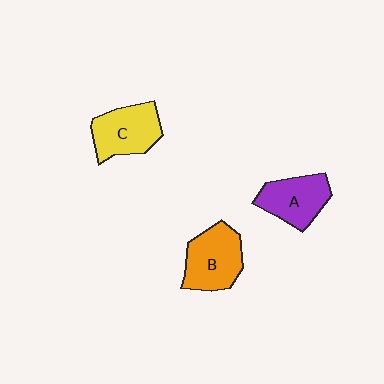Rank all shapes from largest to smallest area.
From largest to smallest: B (orange), C (yellow), A (purple).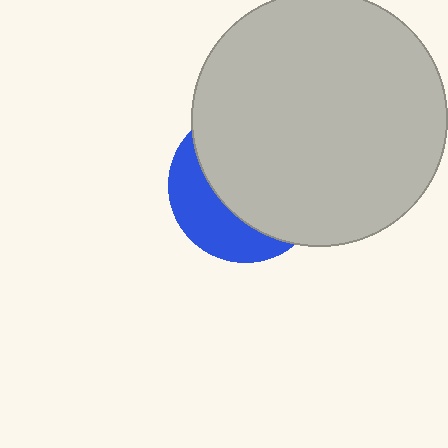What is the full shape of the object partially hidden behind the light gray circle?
The partially hidden object is a blue circle.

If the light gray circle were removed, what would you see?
You would see the complete blue circle.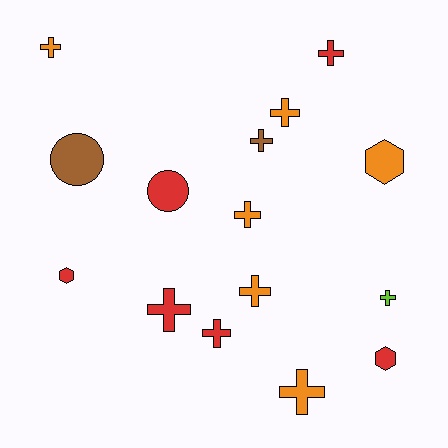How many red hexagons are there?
There are 2 red hexagons.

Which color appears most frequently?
Orange, with 6 objects.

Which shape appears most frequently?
Cross, with 10 objects.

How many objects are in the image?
There are 15 objects.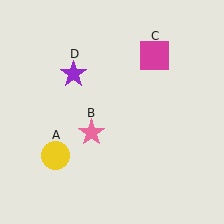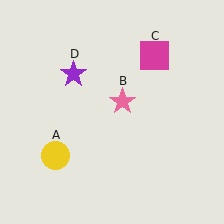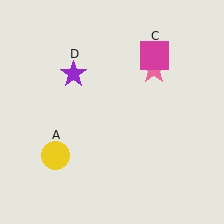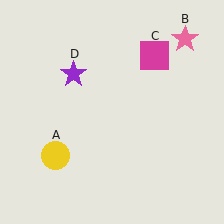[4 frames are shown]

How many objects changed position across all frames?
1 object changed position: pink star (object B).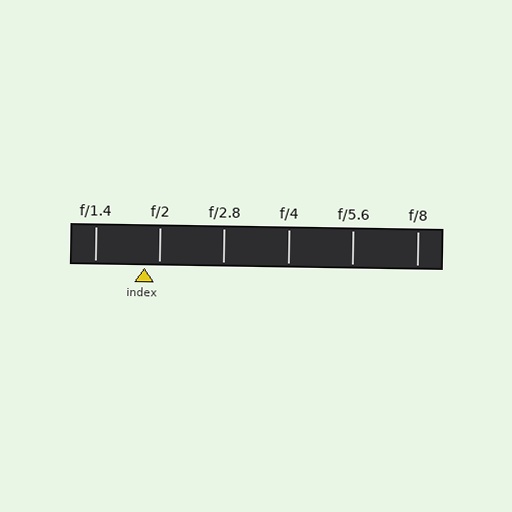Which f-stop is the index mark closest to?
The index mark is closest to f/2.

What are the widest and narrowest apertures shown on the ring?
The widest aperture shown is f/1.4 and the narrowest is f/8.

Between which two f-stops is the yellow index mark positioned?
The index mark is between f/1.4 and f/2.